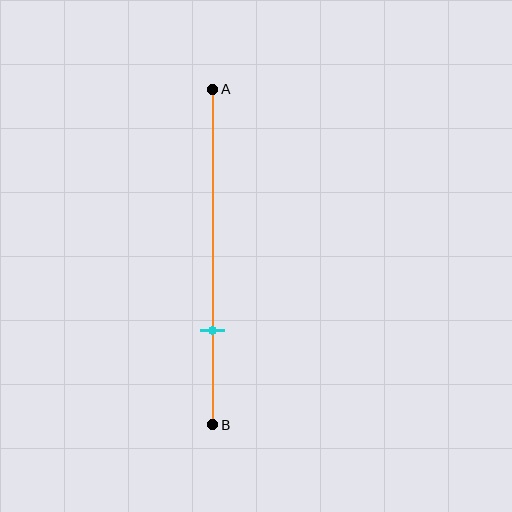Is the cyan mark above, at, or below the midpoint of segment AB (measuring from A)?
The cyan mark is below the midpoint of segment AB.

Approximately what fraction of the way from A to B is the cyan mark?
The cyan mark is approximately 70% of the way from A to B.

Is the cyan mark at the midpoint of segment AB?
No, the mark is at about 70% from A, not at the 50% midpoint.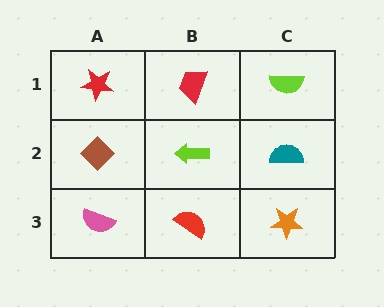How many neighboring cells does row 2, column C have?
3.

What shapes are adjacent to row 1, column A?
A brown diamond (row 2, column A), a red trapezoid (row 1, column B).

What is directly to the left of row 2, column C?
A lime arrow.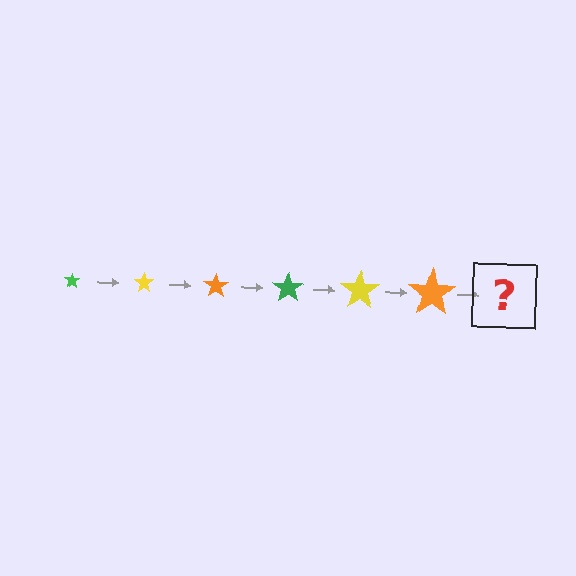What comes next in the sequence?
The next element should be a green star, larger than the previous one.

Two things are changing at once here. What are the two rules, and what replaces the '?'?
The two rules are that the star grows larger each step and the color cycles through green, yellow, and orange. The '?' should be a green star, larger than the previous one.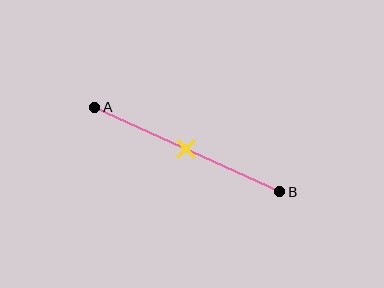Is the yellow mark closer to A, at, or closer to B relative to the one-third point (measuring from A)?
The yellow mark is closer to point B than the one-third point of segment AB.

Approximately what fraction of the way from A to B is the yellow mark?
The yellow mark is approximately 50% of the way from A to B.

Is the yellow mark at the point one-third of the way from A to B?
No, the mark is at about 50% from A, not at the 33% one-third point.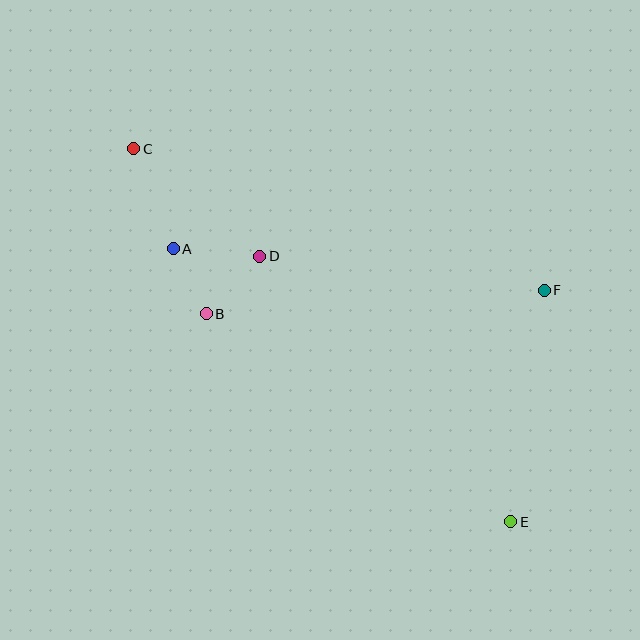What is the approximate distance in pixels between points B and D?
The distance between B and D is approximately 78 pixels.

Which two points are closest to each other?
Points A and B are closest to each other.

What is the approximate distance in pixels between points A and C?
The distance between A and C is approximately 108 pixels.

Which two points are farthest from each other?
Points C and E are farthest from each other.